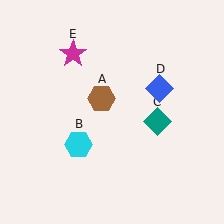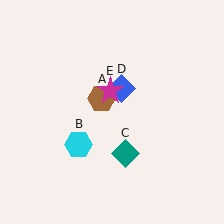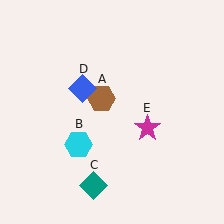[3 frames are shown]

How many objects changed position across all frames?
3 objects changed position: teal diamond (object C), blue diamond (object D), magenta star (object E).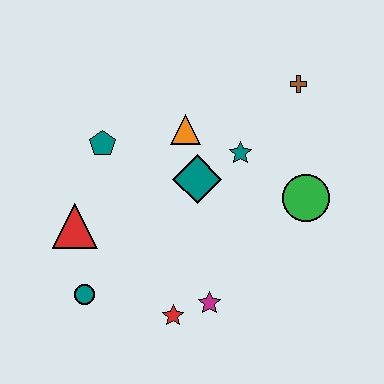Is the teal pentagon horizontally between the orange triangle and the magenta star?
No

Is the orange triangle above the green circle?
Yes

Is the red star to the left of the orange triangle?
Yes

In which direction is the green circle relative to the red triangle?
The green circle is to the right of the red triangle.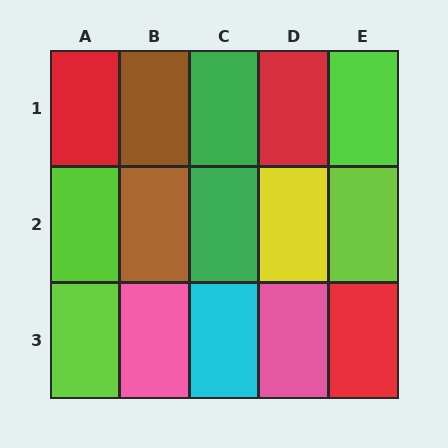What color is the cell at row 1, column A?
Red.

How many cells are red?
3 cells are red.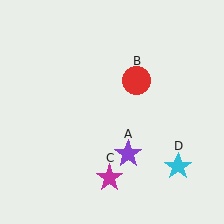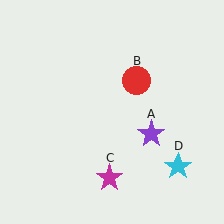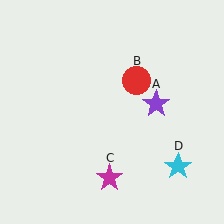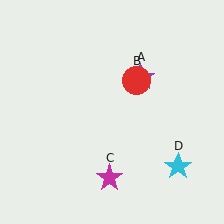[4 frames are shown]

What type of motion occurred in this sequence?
The purple star (object A) rotated counterclockwise around the center of the scene.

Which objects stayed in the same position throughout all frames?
Red circle (object B) and magenta star (object C) and cyan star (object D) remained stationary.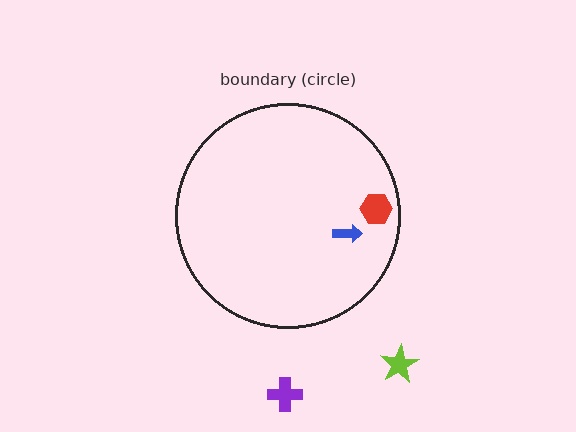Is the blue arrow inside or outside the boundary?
Inside.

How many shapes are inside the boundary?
2 inside, 2 outside.